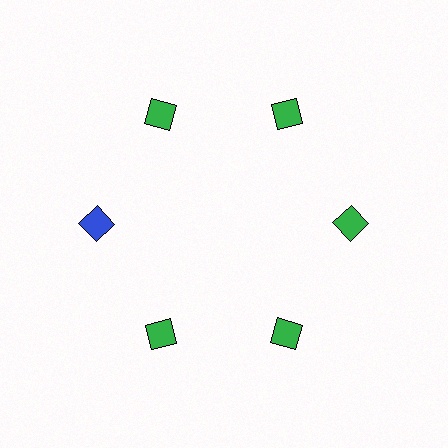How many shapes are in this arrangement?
There are 6 shapes arranged in a ring pattern.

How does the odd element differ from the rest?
It has a different color: blue instead of green.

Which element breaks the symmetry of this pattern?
The blue diamond at roughly the 9 o'clock position breaks the symmetry. All other shapes are green diamonds.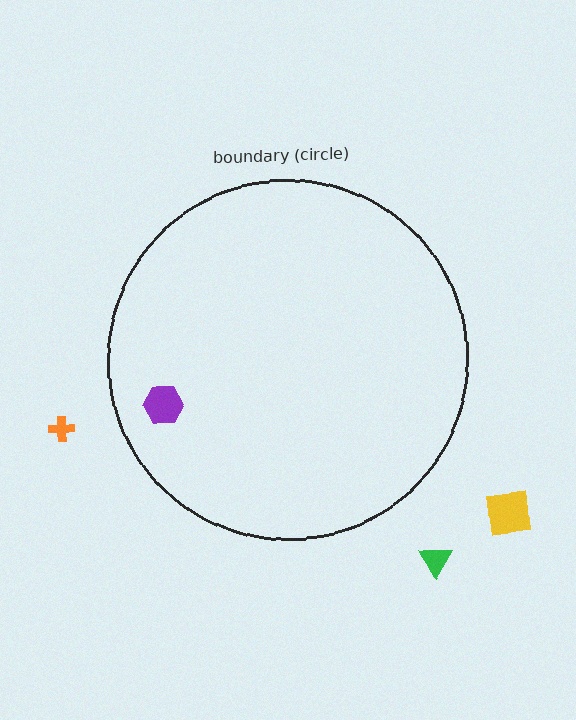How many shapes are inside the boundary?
1 inside, 3 outside.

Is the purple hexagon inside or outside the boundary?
Inside.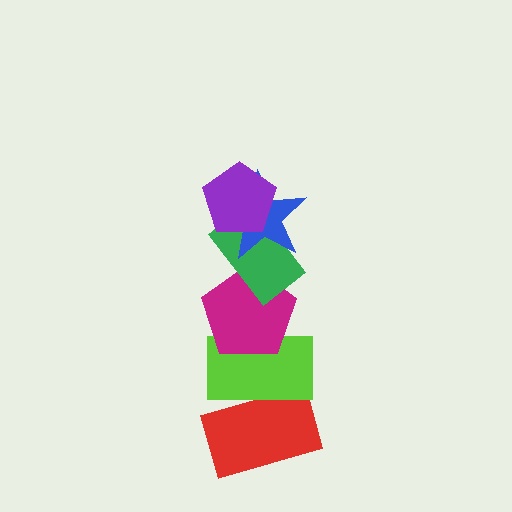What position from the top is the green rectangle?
The green rectangle is 3rd from the top.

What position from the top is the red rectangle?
The red rectangle is 6th from the top.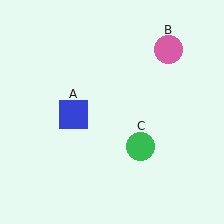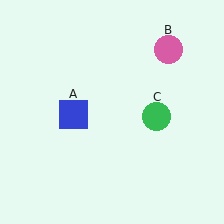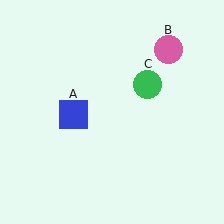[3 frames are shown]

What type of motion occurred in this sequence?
The green circle (object C) rotated counterclockwise around the center of the scene.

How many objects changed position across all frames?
1 object changed position: green circle (object C).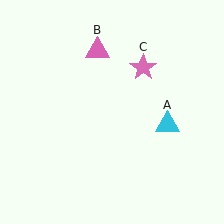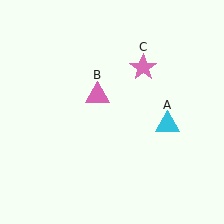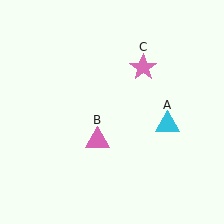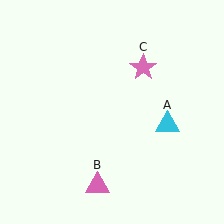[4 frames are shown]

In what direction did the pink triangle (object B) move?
The pink triangle (object B) moved down.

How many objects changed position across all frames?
1 object changed position: pink triangle (object B).